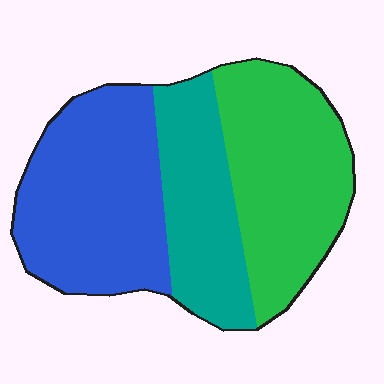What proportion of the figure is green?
Green takes up about three eighths (3/8) of the figure.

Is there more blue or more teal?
Blue.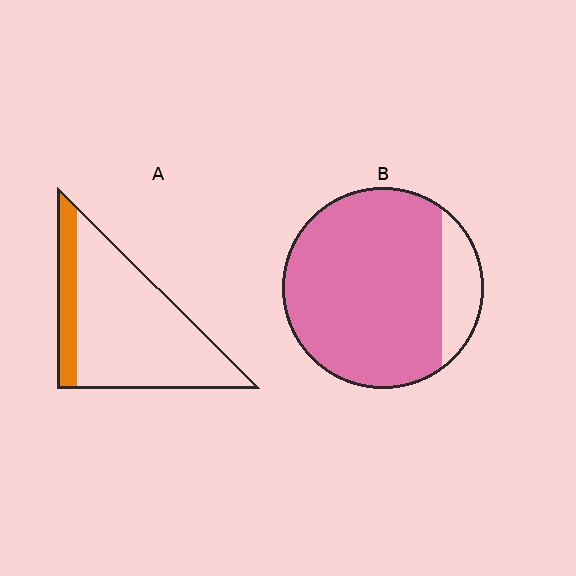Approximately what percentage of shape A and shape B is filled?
A is approximately 20% and B is approximately 85%.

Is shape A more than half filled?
No.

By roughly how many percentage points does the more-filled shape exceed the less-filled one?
By roughly 65 percentage points (B over A).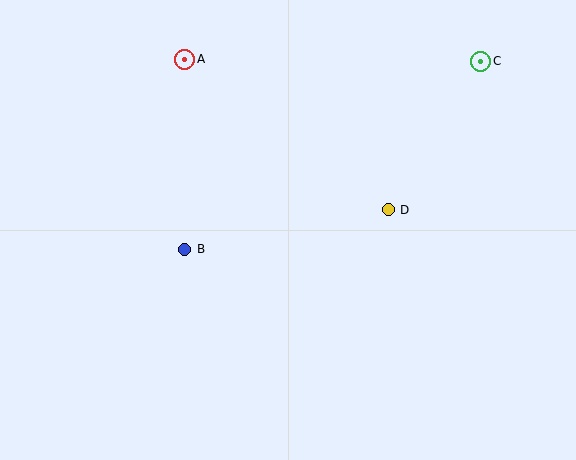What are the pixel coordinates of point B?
Point B is at (185, 249).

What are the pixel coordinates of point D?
Point D is at (388, 210).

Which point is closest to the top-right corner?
Point C is closest to the top-right corner.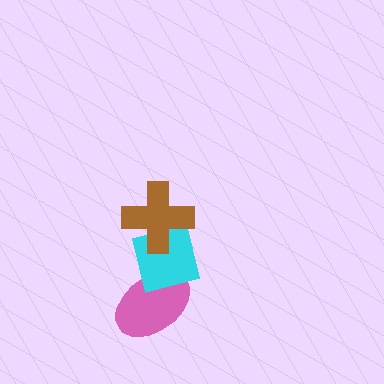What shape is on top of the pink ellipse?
The cyan square is on top of the pink ellipse.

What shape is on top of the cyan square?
The brown cross is on top of the cyan square.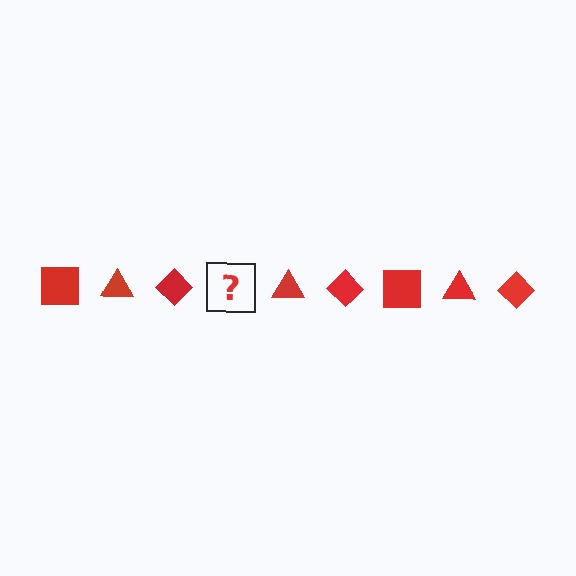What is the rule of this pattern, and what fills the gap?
The rule is that the pattern cycles through square, triangle, diamond shapes in red. The gap should be filled with a red square.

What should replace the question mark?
The question mark should be replaced with a red square.